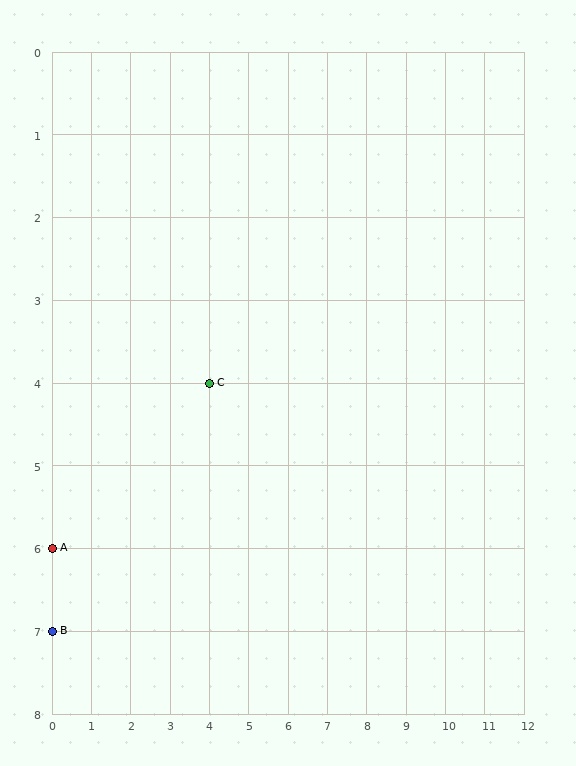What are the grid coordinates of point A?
Point A is at grid coordinates (0, 6).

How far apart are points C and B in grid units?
Points C and B are 4 columns and 3 rows apart (about 5.0 grid units diagonally).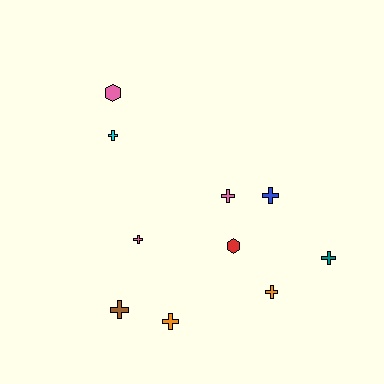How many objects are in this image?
There are 10 objects.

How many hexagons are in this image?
There are 2 hexagons.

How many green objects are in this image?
There are no green objects.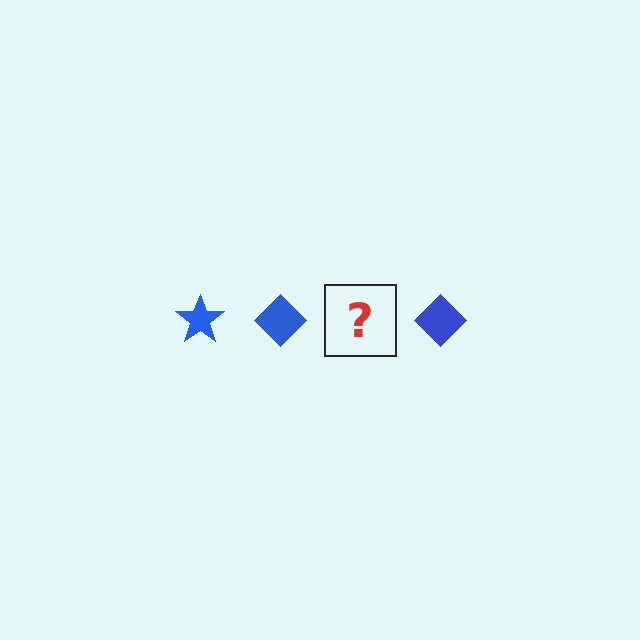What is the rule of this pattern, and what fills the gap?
The rule is that the pattern cycles through star, diamond shapes in blue. The gap should be filled with a blue star.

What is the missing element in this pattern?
The missing element is a blue star.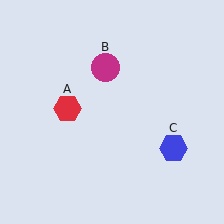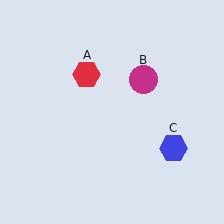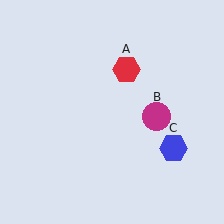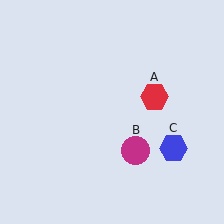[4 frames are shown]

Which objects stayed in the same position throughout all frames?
Blue hexagon (object C) remained stationary.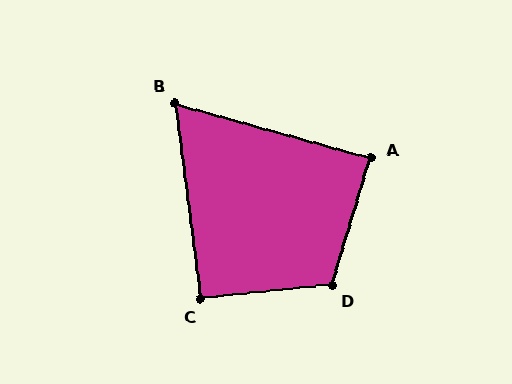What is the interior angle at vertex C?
Approximately 92 degrees (approximately right).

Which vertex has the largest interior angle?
D, at approximately 113 degrees.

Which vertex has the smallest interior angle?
B, at approximately 67 degrees.